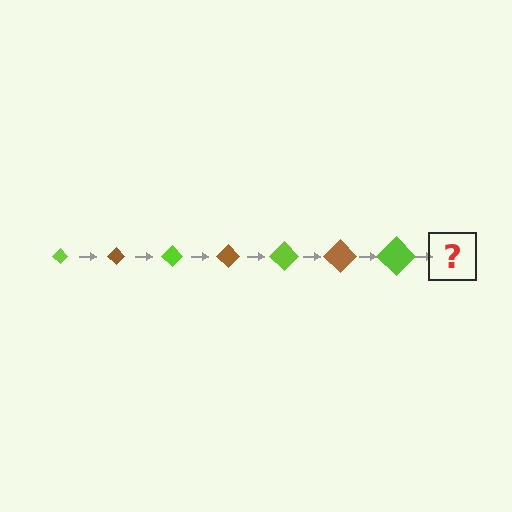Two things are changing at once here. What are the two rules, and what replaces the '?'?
The two rules are that the diamond grows larger each step and the color cycles through lime and brown. The '?' should be a brown diamond, larger than the previous one.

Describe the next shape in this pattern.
It should be a brown diamond, larger than the previous one.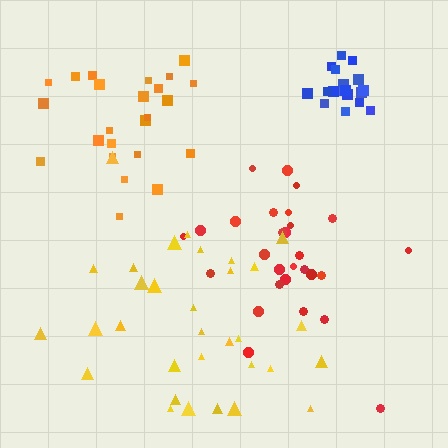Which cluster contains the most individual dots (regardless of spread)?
Yellow (32).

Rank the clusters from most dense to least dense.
blue, orange, red, yellow.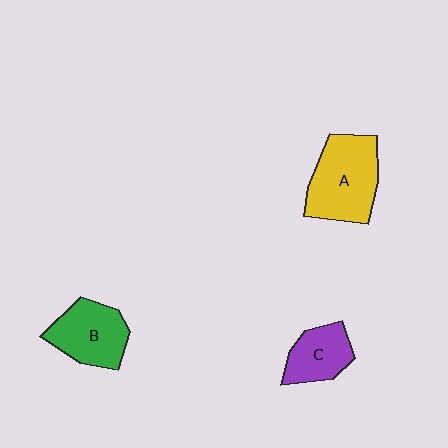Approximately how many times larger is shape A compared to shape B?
Approximately 1.3 times.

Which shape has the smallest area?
Shape C (purple).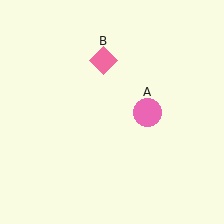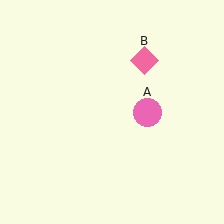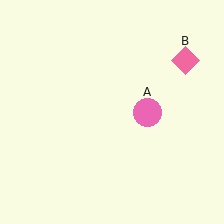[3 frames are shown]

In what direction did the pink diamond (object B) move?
The pink diamond (object B) moved right.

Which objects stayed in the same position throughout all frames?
Pink circle (object A) remained stationary.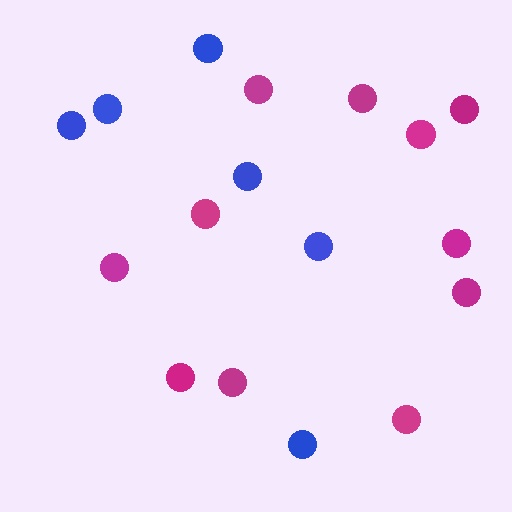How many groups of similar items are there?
There are 2 groups: one group of magenta circles (11) and one group of blue circles (6).